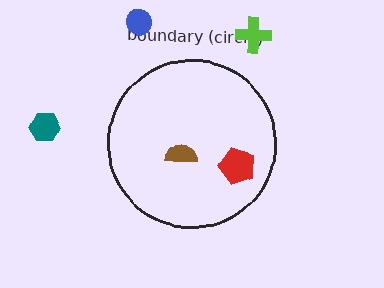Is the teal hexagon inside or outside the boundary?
Outside.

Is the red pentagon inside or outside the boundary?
Inside.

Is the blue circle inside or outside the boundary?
Outside.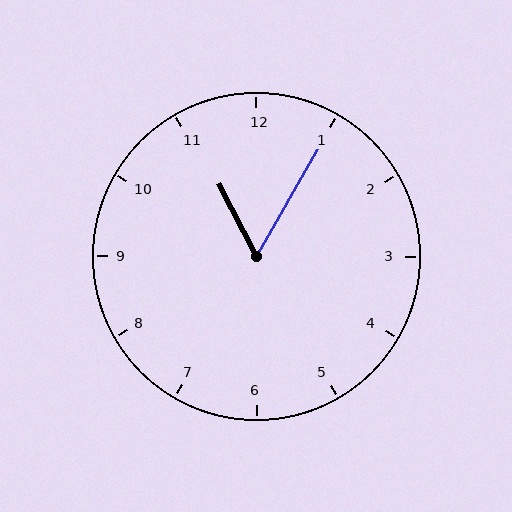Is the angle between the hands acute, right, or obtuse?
It is acute.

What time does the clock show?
11:05.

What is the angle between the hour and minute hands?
Approximately 58 degrees.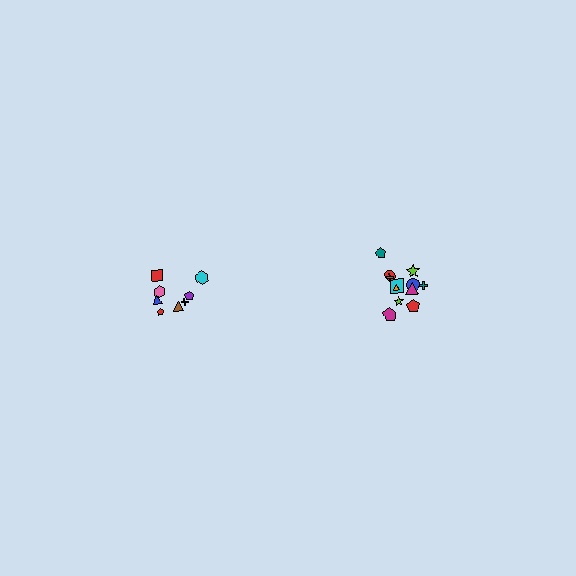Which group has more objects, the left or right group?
The right group.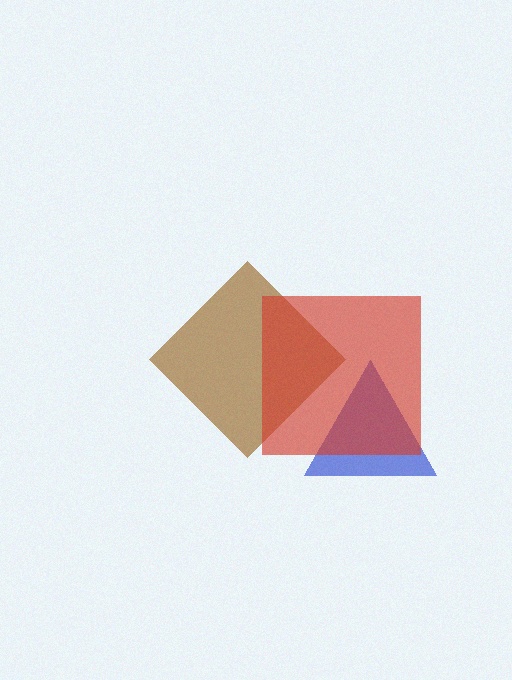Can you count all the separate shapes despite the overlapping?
Yes, there are 3 separate shapes.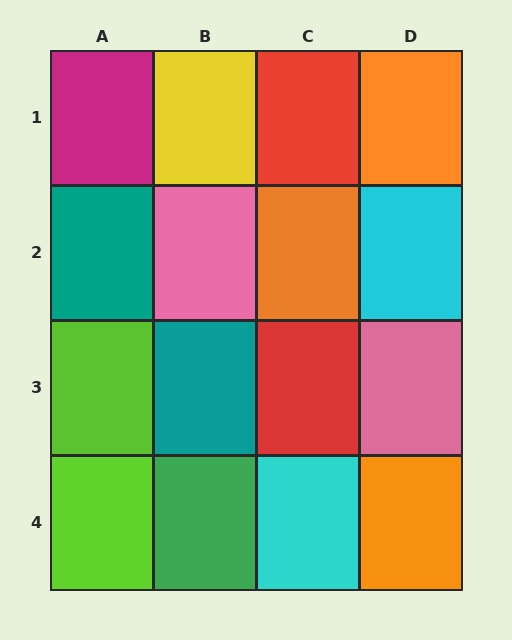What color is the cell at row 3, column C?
Red.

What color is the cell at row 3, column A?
Lime.